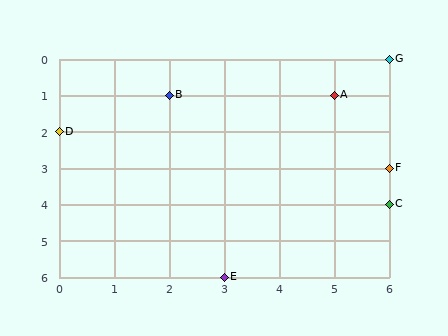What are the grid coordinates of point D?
Point D is at grid coordinates (0, 2).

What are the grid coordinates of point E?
Point E is at grid coordinates (3, 6).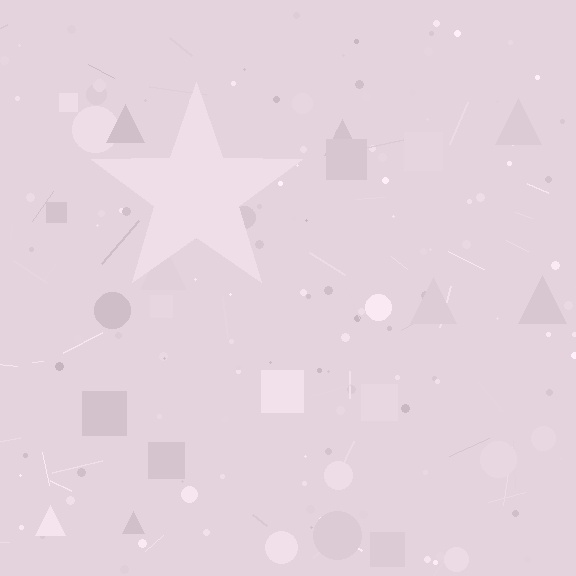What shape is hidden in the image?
A star is hidden in the image.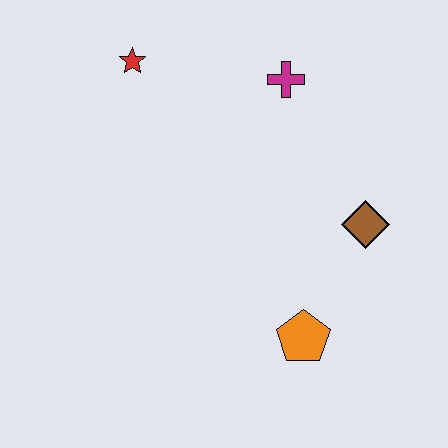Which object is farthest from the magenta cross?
The orange pentagon is farthest from the magenta cross.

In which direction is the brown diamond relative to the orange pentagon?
The brown diamond is above the orange pentagon.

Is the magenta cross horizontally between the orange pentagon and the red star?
Yes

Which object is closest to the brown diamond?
The orange pentagon is closest to the brown diamond.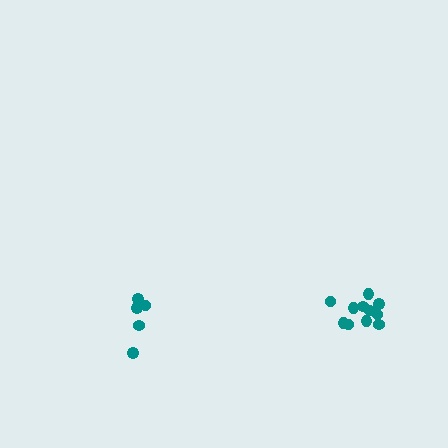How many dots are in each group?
Group 1: 11 dots, Group 2: 5 dots (16 total).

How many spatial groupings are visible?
There are 2 spatial groupings.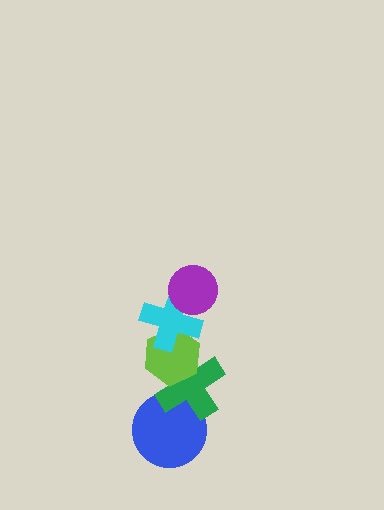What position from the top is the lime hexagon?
The lime hexagon is 3rd from the top.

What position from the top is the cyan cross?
The cyan cross is 2nd from the top.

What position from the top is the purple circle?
The purple circle is 1st from the top.